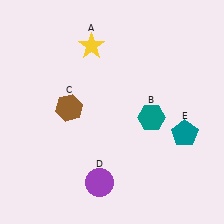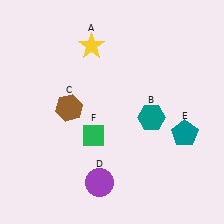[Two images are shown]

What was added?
A green diamond (F) was added in Image 2.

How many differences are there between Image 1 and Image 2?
There is 1 difference between the two images.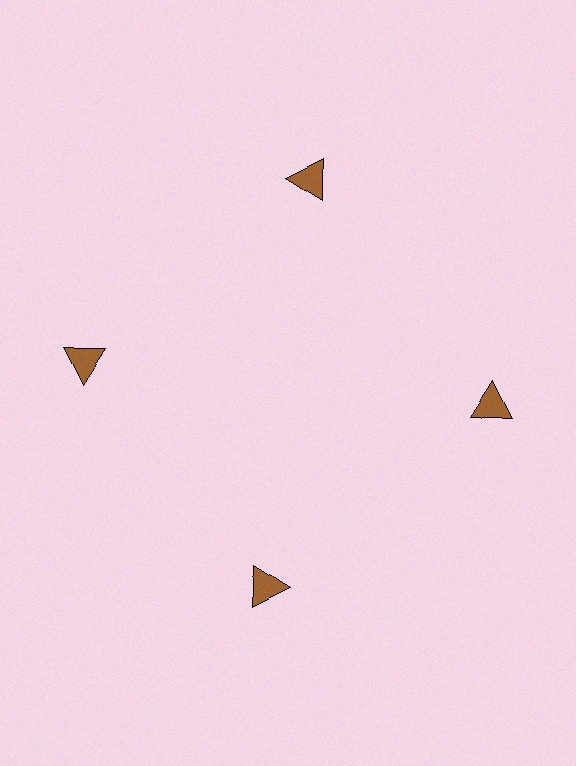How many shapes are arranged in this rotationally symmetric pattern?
There are 4 shapes, arranged in 4 groups of 1.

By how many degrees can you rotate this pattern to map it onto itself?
The pattern maps onto itself every 90 degrees of rotation.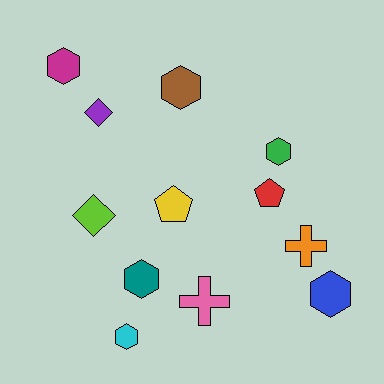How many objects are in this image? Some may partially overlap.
There are 12 objects.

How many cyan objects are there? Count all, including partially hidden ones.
There is 1 cyan object.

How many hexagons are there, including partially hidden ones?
There are 6 hexagons.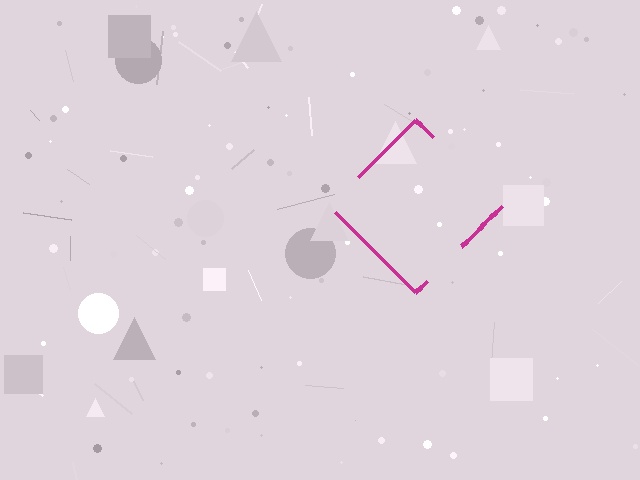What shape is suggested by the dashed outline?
The dashed outline suggests a diamond.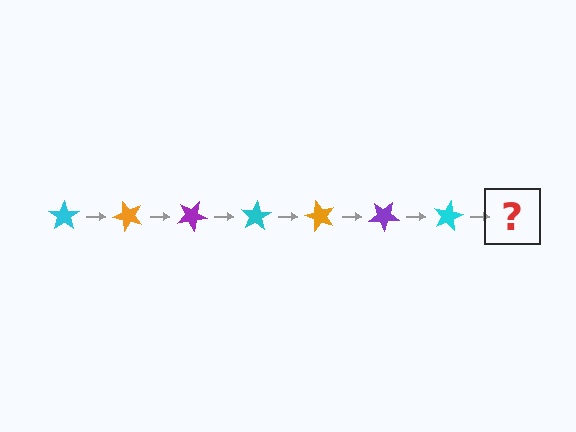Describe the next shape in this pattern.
It should be an orange star, rotated 350 degrees from the start.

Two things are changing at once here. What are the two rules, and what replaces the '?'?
The two rules are that it rotates 50 degrees each step and the color cycles through cyan, orange, and purple. The '?' should be an orange star, rotated 350 degrees from the start.